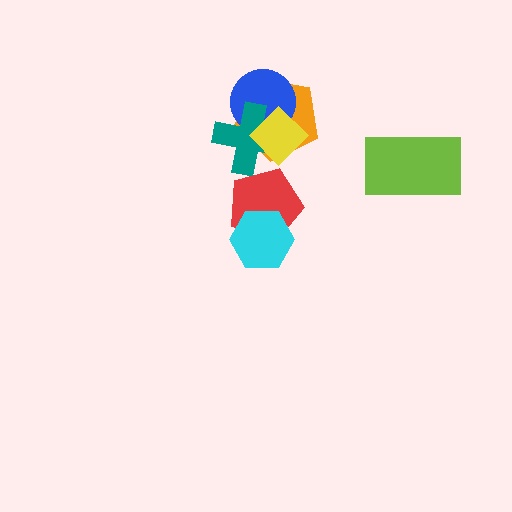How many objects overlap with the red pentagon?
2 objects overlap with the red pentagon.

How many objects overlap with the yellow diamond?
3 objects overlap with the yellow diamond.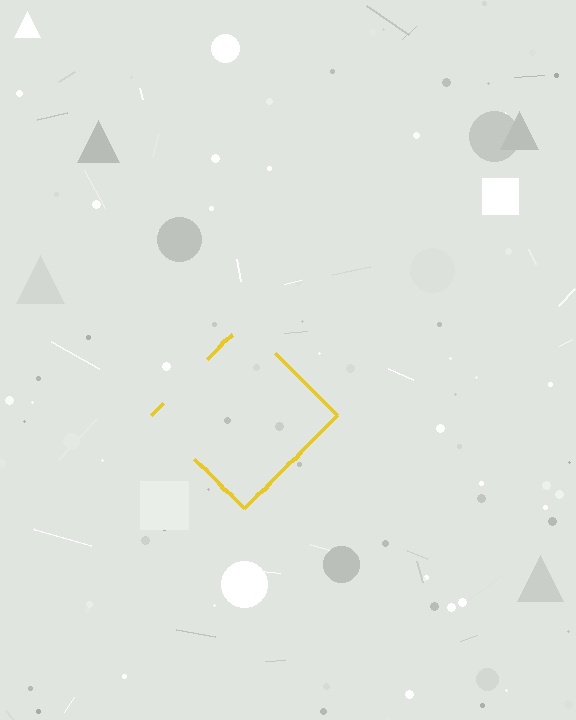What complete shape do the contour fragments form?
The contour fragments form a diamond.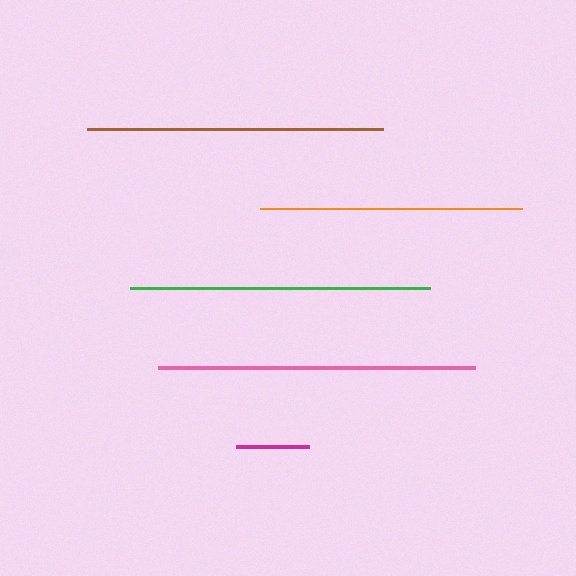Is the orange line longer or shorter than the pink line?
The pink line is longer than the orange line.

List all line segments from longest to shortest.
From longest to shortest: pink, green, brown, orange, magenta.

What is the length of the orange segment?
The orange segment is approximately 261 pixels long.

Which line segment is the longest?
The pink line is the longest at approximately 317 pixels.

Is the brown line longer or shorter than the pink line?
The pink line is longer than the brown line.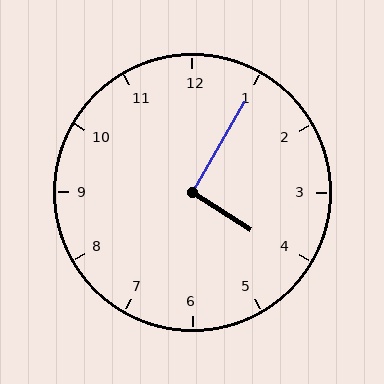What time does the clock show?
4:05.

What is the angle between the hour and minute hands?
Approximately 92 degrees.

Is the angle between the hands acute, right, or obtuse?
It is right.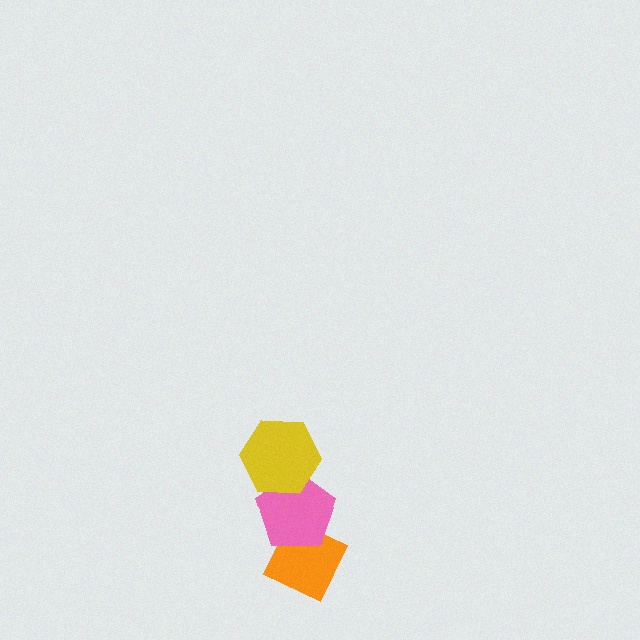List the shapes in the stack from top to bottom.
From top to bottom: the yellow hexagon, the pink pentagon, the orange diamond.